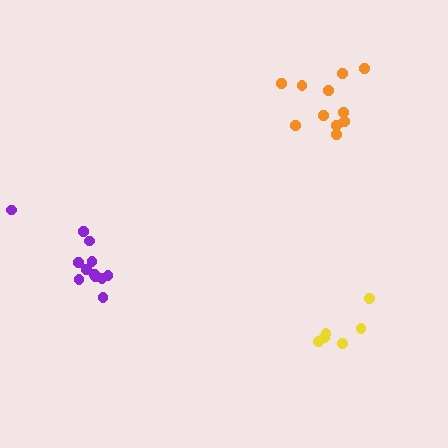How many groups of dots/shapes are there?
There are 3 groups.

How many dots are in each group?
Group 1: 12 dots, Group 2: 11 dots, Group 3: 6 dots (29 total).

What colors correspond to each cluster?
The clusters are colored: purple, orange, yellow.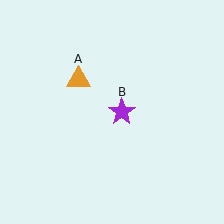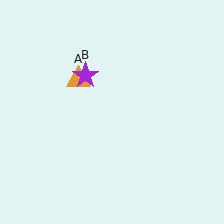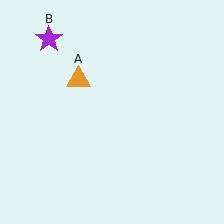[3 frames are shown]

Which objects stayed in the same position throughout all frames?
Orange triangle (object A) remained stationary.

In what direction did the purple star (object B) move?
The purple star (object B) moved up and to the left.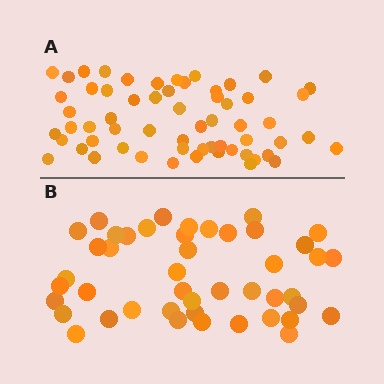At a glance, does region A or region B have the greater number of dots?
Region A (the top region) has more dots.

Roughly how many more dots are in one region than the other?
Region A has approximately 15 more dots than region B.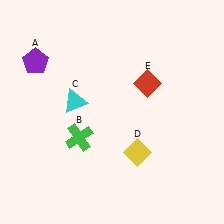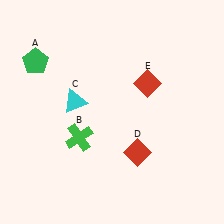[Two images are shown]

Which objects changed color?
A changed from purple to green. D changed from yellow to red.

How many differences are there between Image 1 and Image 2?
There are 2 differences between the two images.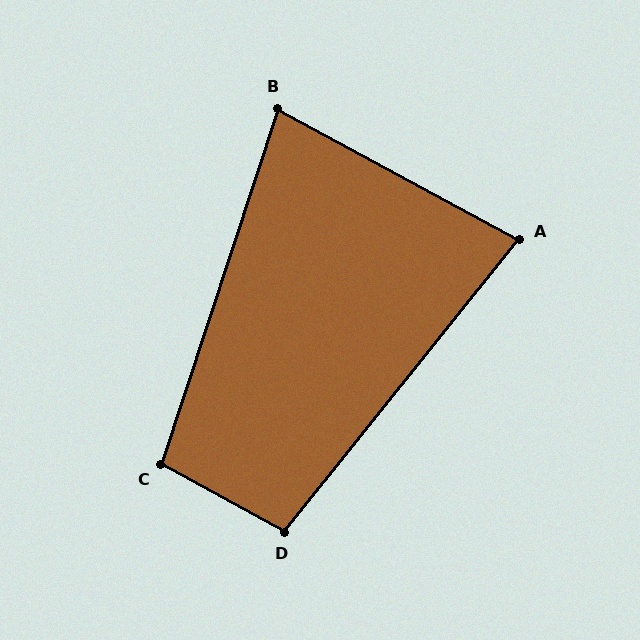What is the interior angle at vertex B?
Approximately 80 degrees (acute).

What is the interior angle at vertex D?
Approximately 100 degrees (obtuse).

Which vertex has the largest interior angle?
C, at approximately 100 degrees.